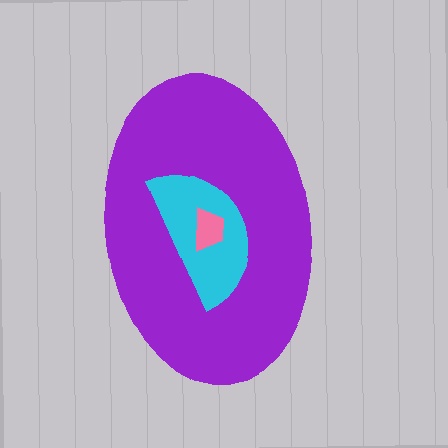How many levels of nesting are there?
3.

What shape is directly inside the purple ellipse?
The cyan semicircle.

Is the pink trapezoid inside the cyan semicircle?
Yes.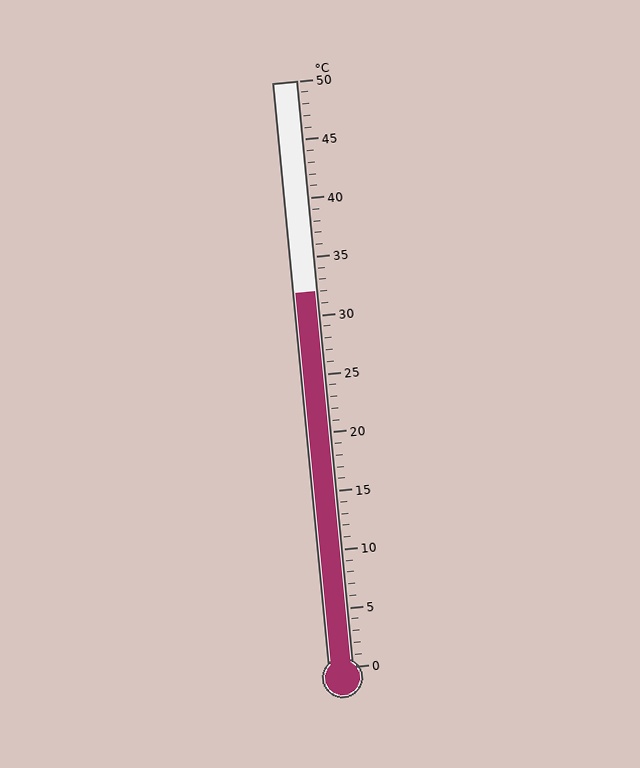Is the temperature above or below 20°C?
The temperature is above 20°C.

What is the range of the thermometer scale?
The thermometer scale ranges from 0°C to 50°C.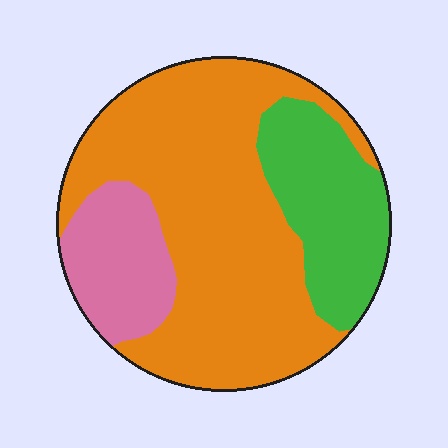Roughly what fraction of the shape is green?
Green takes up about one fifth (1/5) of the shape.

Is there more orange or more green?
Orange.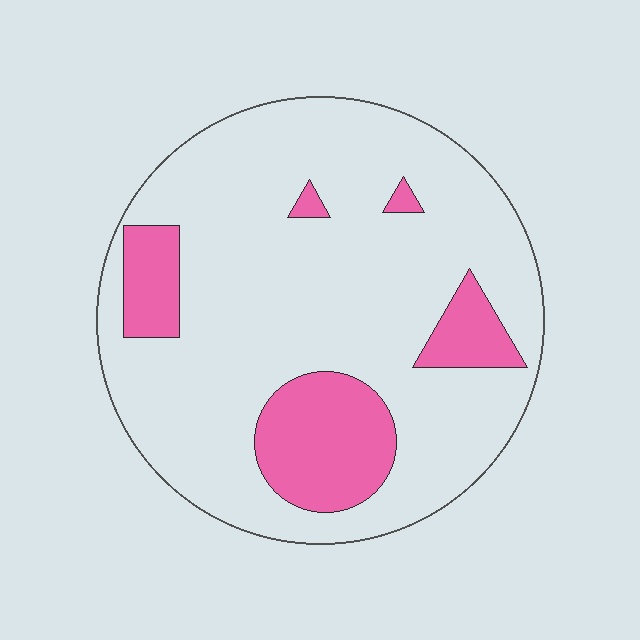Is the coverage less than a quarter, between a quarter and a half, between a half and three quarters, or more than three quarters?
Less than a quarter.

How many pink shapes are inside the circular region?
5.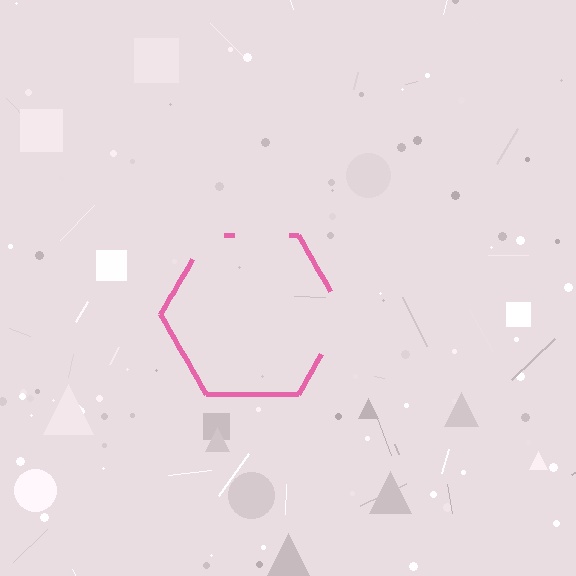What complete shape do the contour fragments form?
The contour fragments form a hexagon.